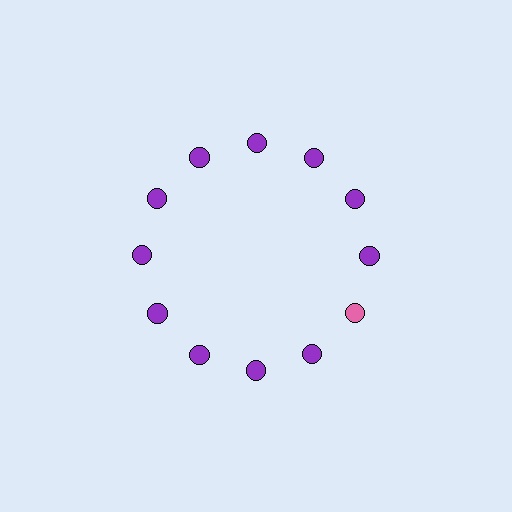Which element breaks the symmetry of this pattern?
The pink circle at roughly the 4 o'clock position breaks the symmetry. All other shapes are purple circles.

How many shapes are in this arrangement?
There are 12 shapes arranged in a ring pattern.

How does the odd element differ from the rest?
It has a different color: pink instead of purple.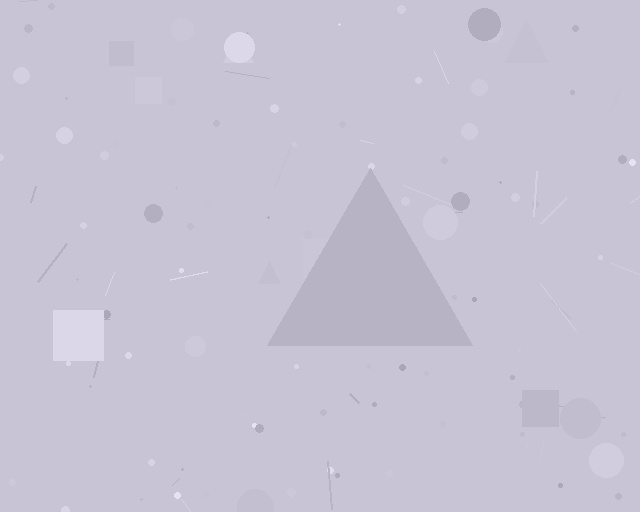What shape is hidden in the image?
A triangle is hidden in the image.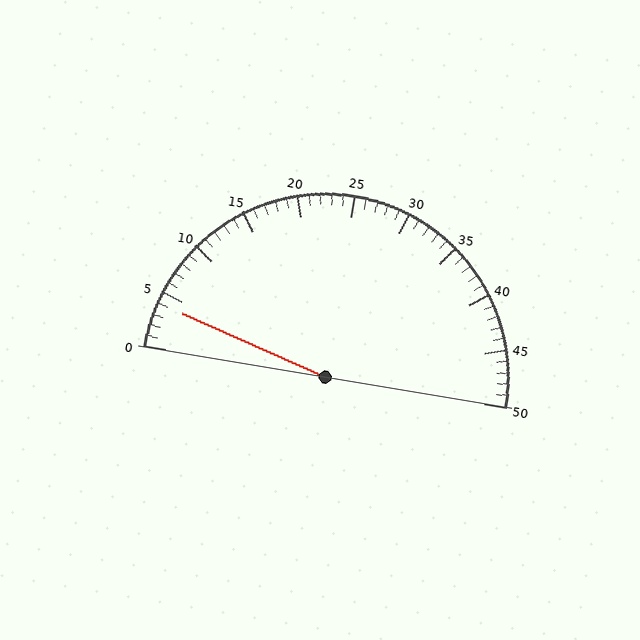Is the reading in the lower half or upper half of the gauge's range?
The reading is in the lower half of the range (0 to 50).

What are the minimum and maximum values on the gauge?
The gauge ranges from 0 to 50.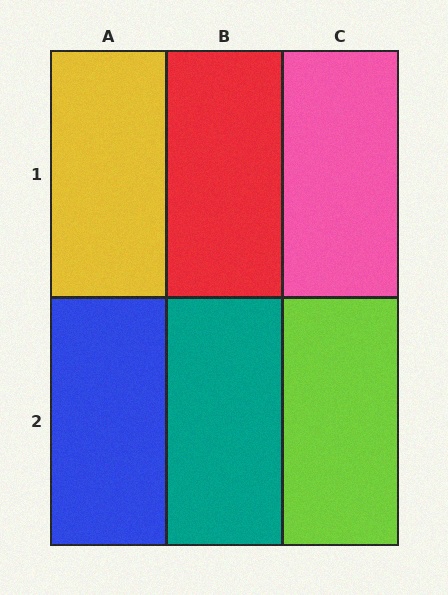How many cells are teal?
1 cell is teal.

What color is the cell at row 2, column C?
Lime.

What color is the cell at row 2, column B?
Teal.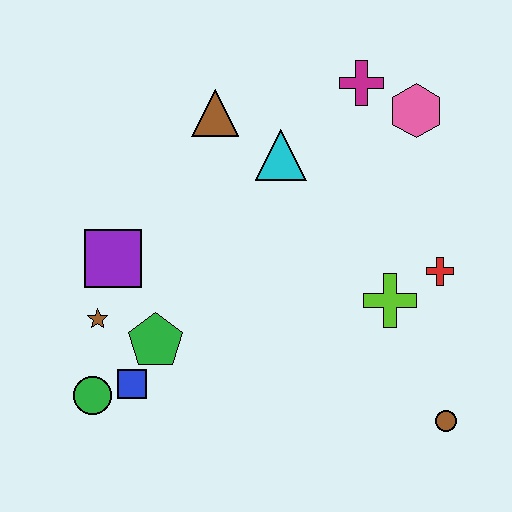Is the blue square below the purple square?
Yes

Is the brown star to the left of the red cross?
Yes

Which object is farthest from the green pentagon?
The pink hexagon is farthest from the green pentagon.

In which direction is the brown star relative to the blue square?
The brown star is above the blue square.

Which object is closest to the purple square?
The brown star is closest to the purple square.